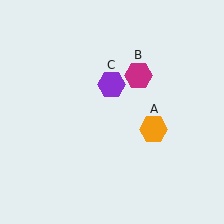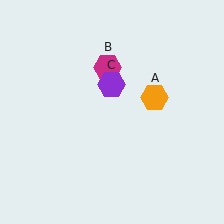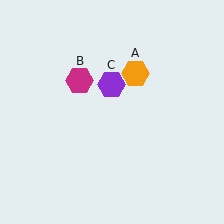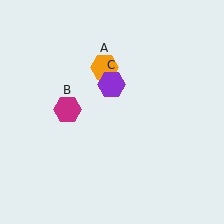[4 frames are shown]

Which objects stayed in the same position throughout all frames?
Purple hexagon (object C) remained stationary.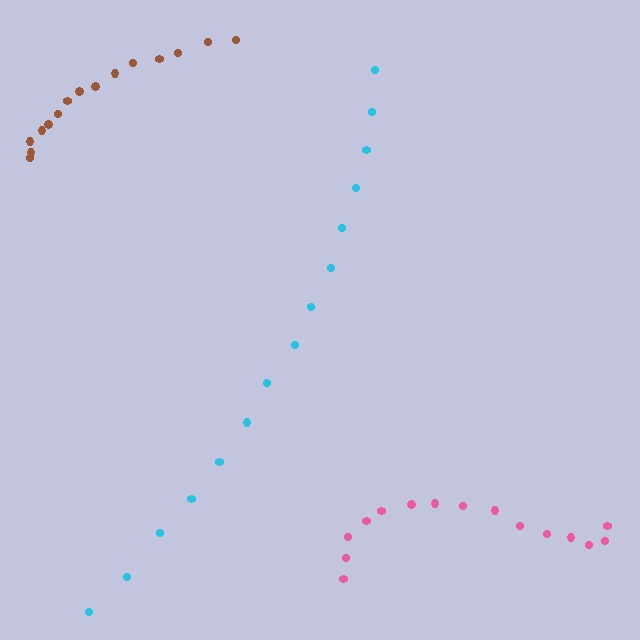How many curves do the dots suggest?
There are 3 distinct paths.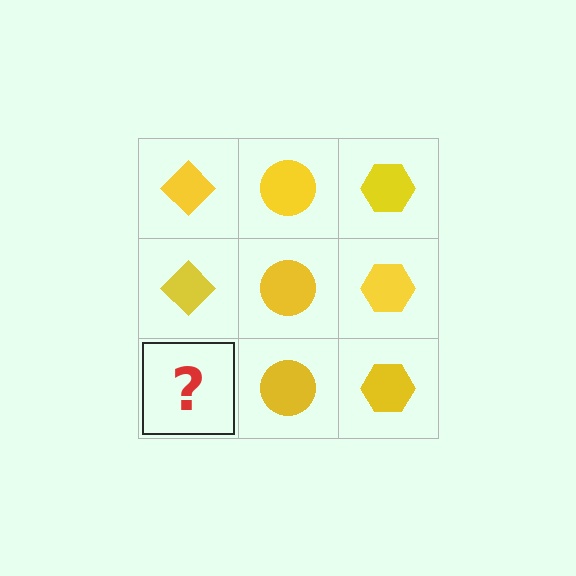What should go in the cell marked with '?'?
The missing cell should contain a yellow diamond.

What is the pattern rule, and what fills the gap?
The rule is that each column has a consistent shape. The gap should be filled with a yellow diamond.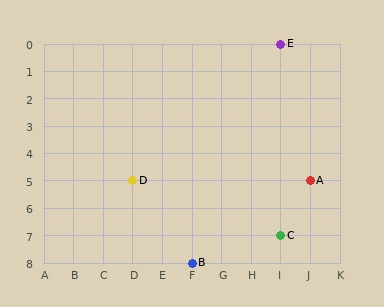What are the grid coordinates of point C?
Point C is at grid coordinates (I, 7).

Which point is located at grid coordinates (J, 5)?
Point A is at (J, 5).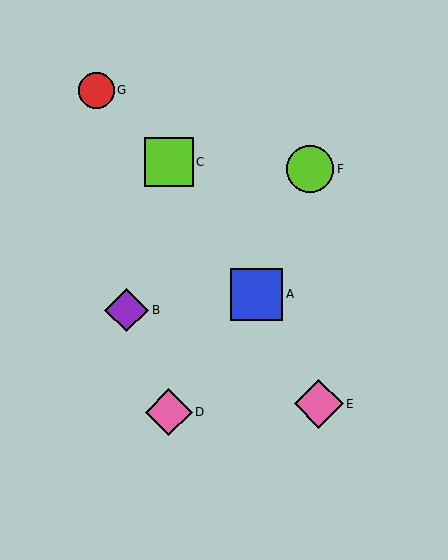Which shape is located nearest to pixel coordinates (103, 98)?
The red circle (labeled G) at (97, 90) is nearest to that location.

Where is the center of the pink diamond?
The center of the pink diamond is at (319, 404).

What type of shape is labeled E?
Shape E is a pink diamond.